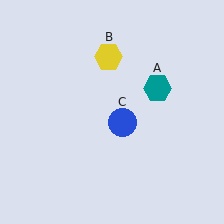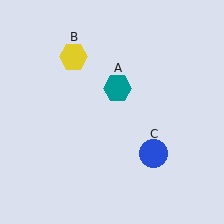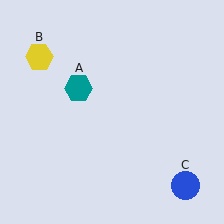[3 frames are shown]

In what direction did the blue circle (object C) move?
The blue circle (object C) moved down and to the right.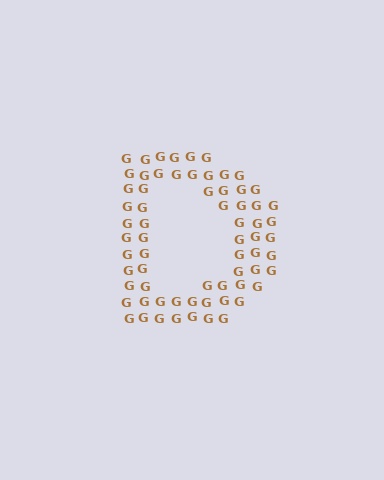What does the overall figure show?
The overall figure shows the letter D.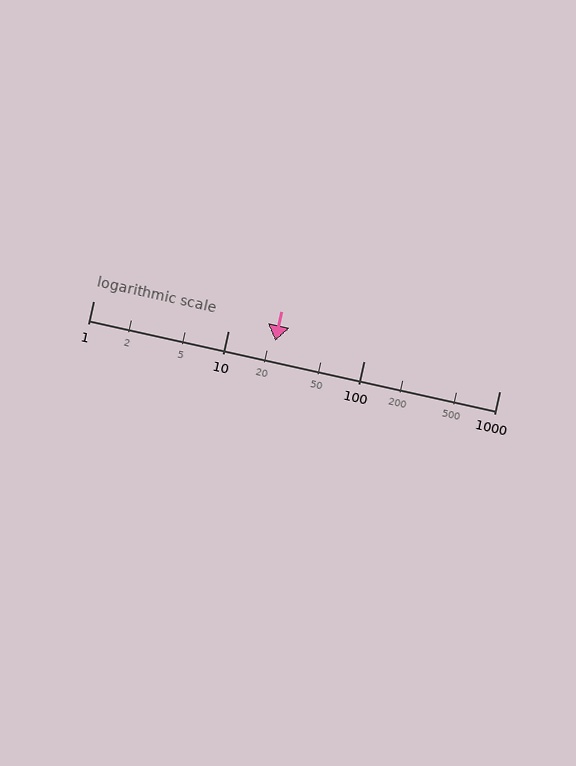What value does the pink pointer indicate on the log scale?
The pointer indicates approximately 22.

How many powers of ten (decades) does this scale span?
The scale spans 3 decades, from 1 to 1000.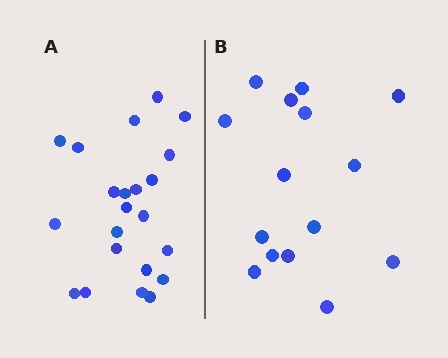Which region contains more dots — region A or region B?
Region A (the left region) has more dots.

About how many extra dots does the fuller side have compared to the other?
Region A has roughly 8 or so more dots than region B.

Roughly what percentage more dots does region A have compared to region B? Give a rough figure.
About 45% more.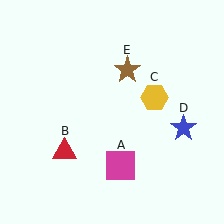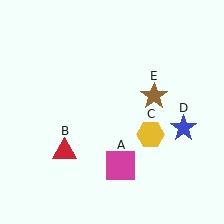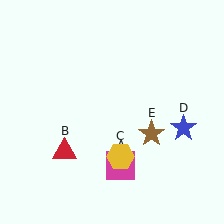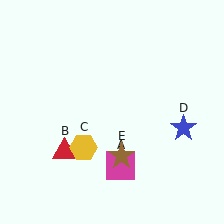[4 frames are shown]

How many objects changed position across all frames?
2 objects changed position: yellow hexagon (object C), brown star (object E).